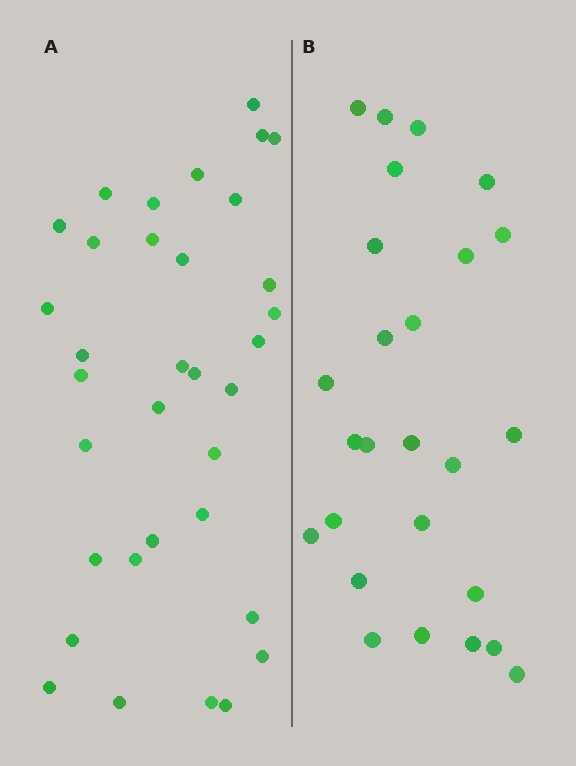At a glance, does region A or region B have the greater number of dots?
Region A (the left region) has more dots.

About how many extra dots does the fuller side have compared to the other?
Region A has roughly 8 or so more dots than region B.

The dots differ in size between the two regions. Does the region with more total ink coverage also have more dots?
No. Region B has more total ink coverage because its dots are larger, but region A actually contains more individual dots. Total area can be misleading — the number of items is what matters here.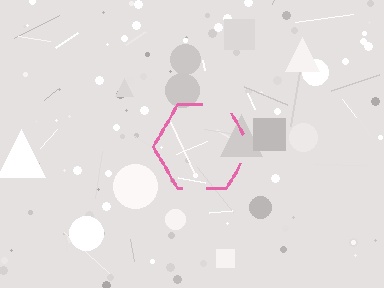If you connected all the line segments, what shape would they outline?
They would outline a hexagon.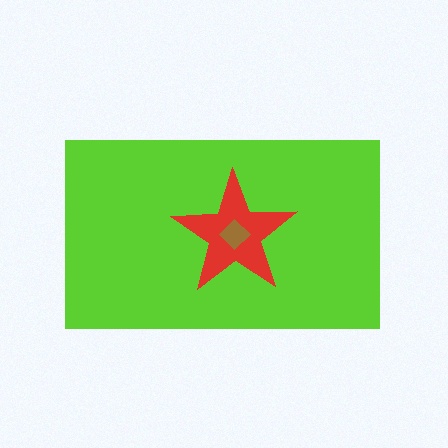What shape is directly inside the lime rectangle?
The red star.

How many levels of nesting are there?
3.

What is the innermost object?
The brown diamond.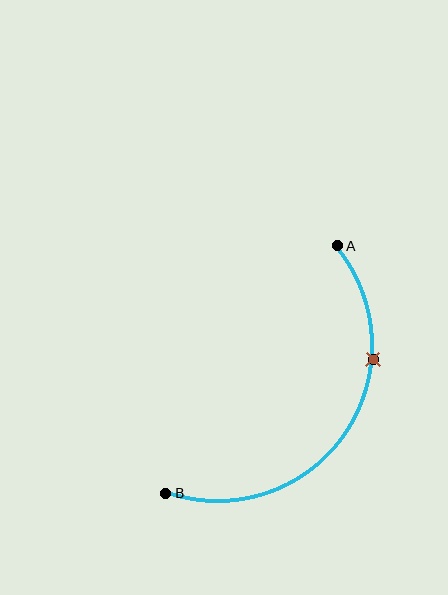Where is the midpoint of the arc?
The arc midpoint is the point on the curve farthest from the straight line joining A and B. It sits below and to the right of that line.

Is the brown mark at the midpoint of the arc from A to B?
No. The brown mark lies on the arc but is closer to endpoint A. The arc midpoint would be at the point on the curve equidistant along the arc from both A and B.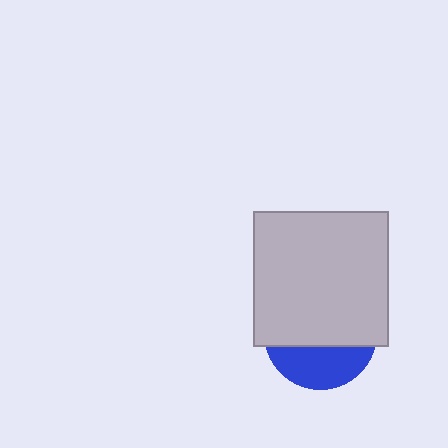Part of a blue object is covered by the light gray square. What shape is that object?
It is a circle.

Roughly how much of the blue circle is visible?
A small part of it is visible (roughly 34%).